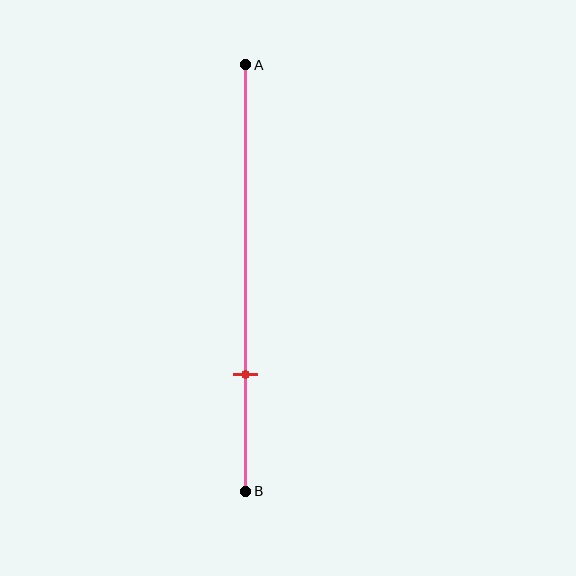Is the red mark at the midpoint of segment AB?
No, the mark is at about 75% from A, not at the 50% midpoint.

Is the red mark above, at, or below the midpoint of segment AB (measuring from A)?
The red mark is below the midpoint of segment AB.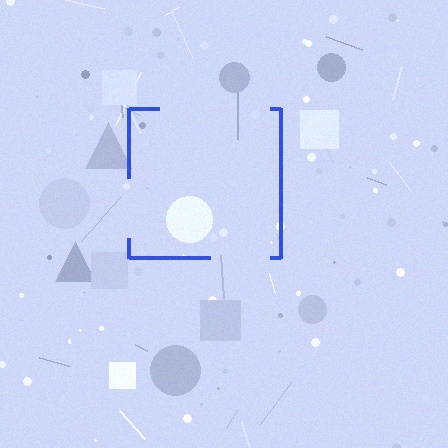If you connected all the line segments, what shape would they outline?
They would outline a square.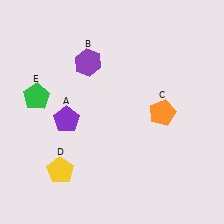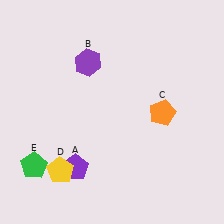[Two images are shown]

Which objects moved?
The objects that moved are: the purple pentagon (A), the green pentagon (E).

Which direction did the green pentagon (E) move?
The green pentagon (E) moved down.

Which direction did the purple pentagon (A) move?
The purple pentagon (A) moved down.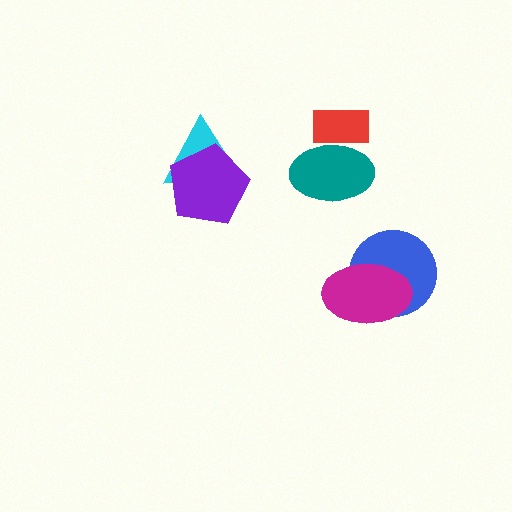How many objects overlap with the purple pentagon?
1 object overlaps with the purple pentagon.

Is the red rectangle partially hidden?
Yes, it is partially covered by another shape.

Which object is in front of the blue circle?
The magenta ellipse is in front of the blue circle.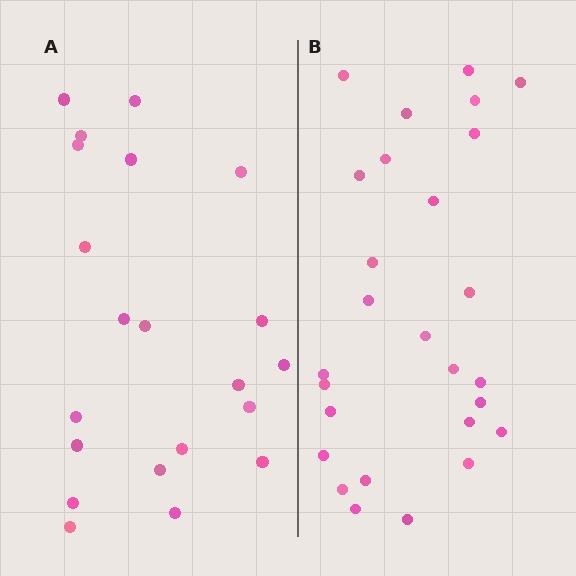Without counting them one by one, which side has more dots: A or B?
Region B (the right region) has more dots.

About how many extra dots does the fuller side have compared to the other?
Region B has about 6 more dots than region A.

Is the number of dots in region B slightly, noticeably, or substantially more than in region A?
Region B has noticeably more, but not dramatically so. The ratio is roughly 1.3 to 1.